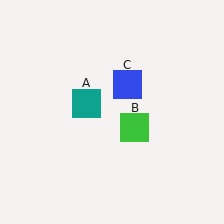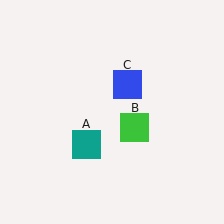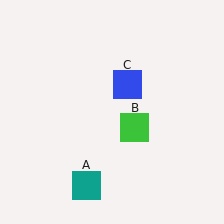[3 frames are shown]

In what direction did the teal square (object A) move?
The teal square (object A) moved down.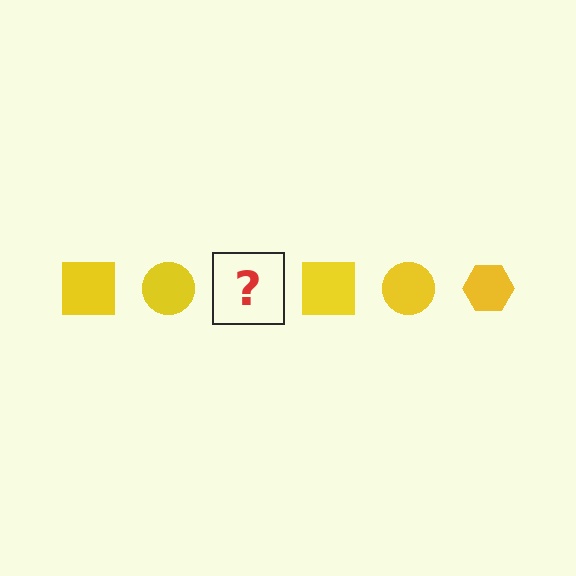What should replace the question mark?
The question mark should be replaced with a yellow hexagon.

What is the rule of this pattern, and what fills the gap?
The rule is that the pattern cycles through square, circle, hexagon shapes in yellow. The gap should be filled with a yellow hexagon.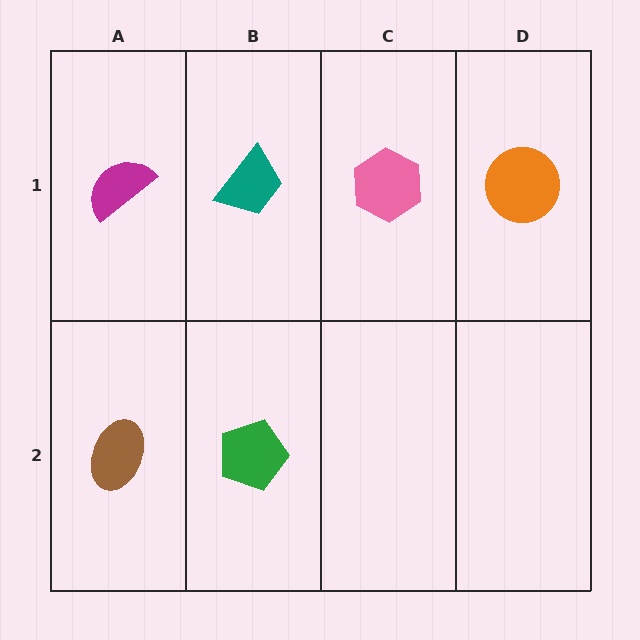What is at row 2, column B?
A green pentagon.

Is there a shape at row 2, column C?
No, that cell is empty.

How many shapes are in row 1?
4 shapes.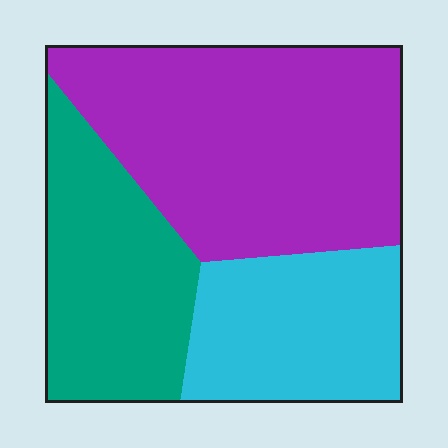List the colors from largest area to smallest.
From largest to smallest: purple, teal, cyan.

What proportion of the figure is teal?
Teal covers roughly 30% of the figure.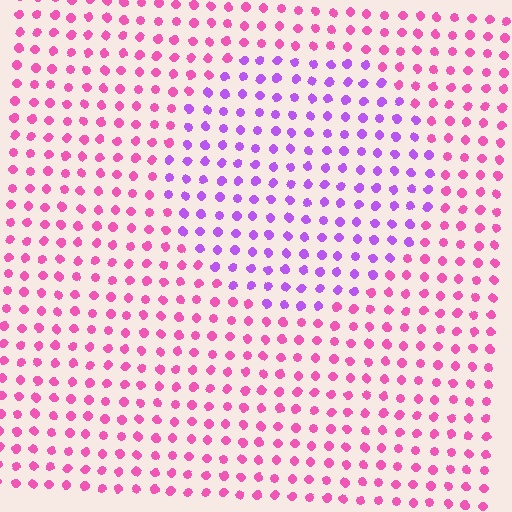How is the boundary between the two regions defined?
The boundary is defined purely by a slight shift in hue (about 44 degrees). Spacing, size, and orientation are identical on both sides.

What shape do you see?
I see a circle.